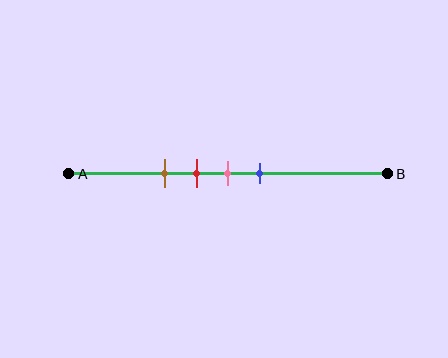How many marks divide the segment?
There are 4 marks dividing the segment.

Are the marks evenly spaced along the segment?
Yes, the marks are approximately evenly spaced.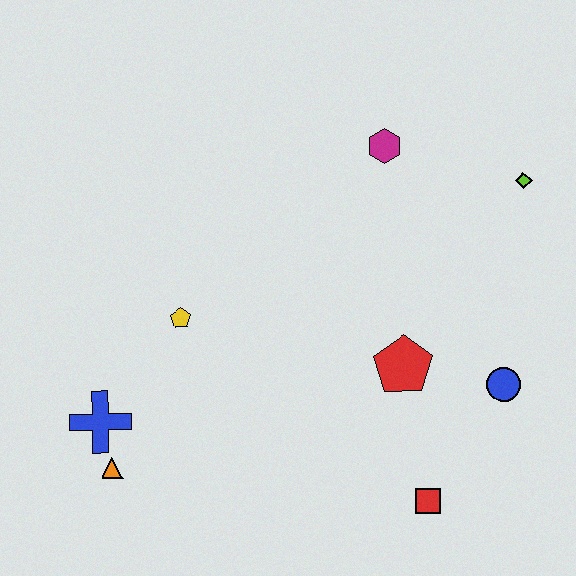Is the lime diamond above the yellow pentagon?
Yes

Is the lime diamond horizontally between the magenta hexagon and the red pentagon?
No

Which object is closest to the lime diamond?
The magenta hexagon is closest to the lime diamond.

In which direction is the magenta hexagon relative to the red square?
The magenta hexagon is above the red square.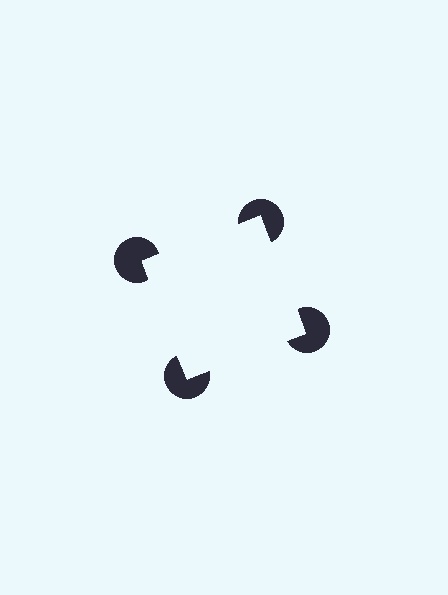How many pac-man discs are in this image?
There are 4 — one at each vertex of the illusory square.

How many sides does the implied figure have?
4 sides.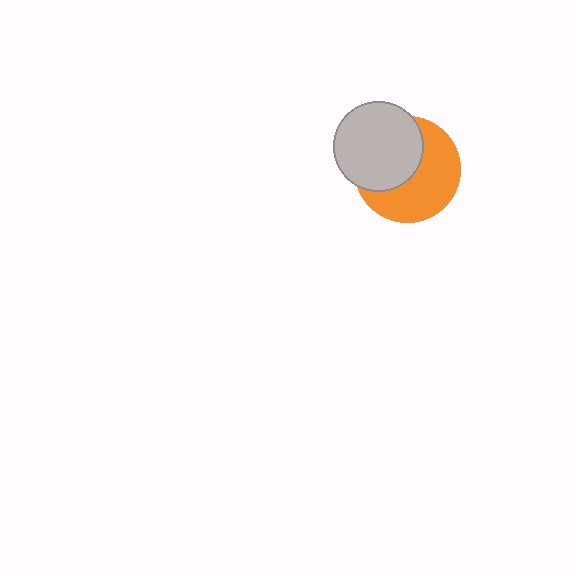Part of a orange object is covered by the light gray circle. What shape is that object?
It is a circle.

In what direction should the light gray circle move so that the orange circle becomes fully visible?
The light gray circle should move toward the upper-left. That is the shortest direction to clear the overlap and leave the orange circle fully visible.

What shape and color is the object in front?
The object in front is a light gray circle.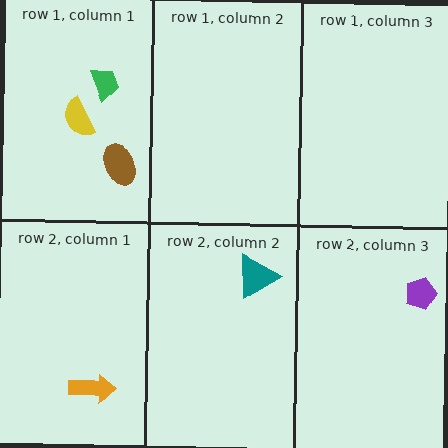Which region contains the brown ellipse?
The row 1, column 1 region.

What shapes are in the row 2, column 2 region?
The teal triangle.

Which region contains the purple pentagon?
The row 2, column 3 region.